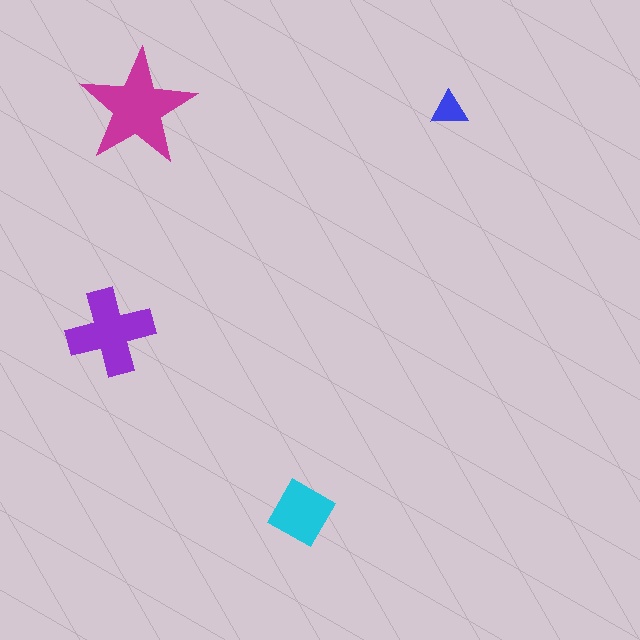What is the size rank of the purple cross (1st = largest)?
2nd.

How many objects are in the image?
There are 4 objects in the image.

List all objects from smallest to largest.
The blue triangle, the cyan diamond, the purple cross, the magenta star.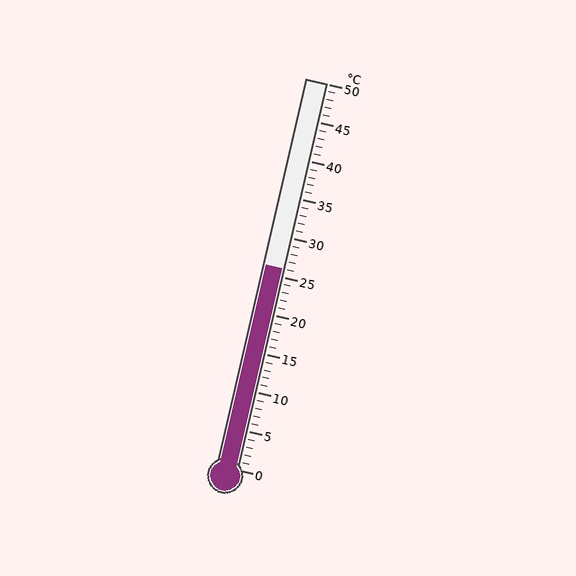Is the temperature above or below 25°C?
The temperature is above 25°C.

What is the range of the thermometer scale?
The thermometer scale ranges from 0°C to 50°C.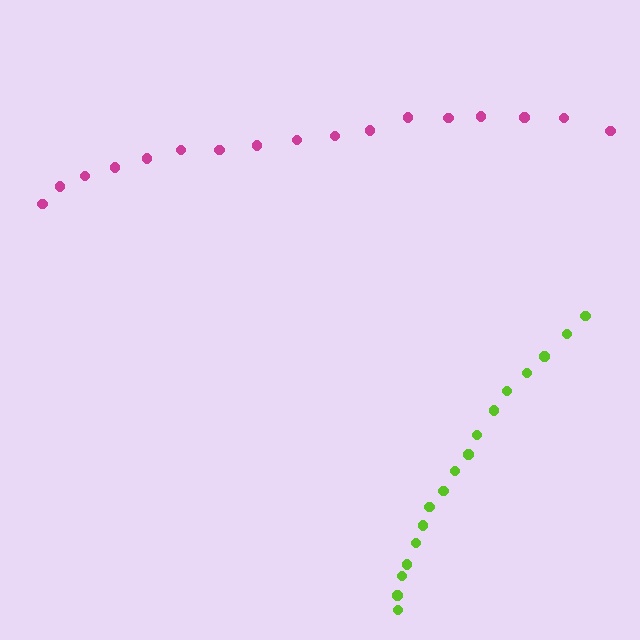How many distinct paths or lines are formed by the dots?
There are 2 distinct paths.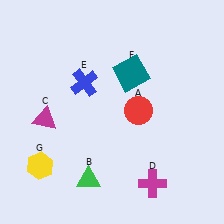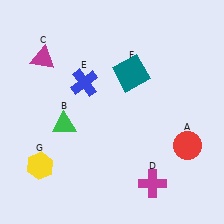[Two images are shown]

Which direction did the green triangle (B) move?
The green triangle (B) moved up.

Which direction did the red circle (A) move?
The red circle (A) moved right.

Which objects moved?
The objects that moved are: the red circle (A), the green triangle (B), the magenta triangle (C).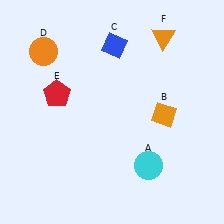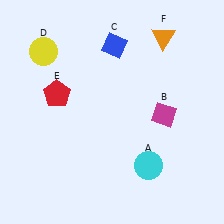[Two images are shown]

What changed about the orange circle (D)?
In Image 1, D is orange. In Image 2, it changed to yellow.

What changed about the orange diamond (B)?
In Image 1, B is orange. In Image 2, it changed to magenta.